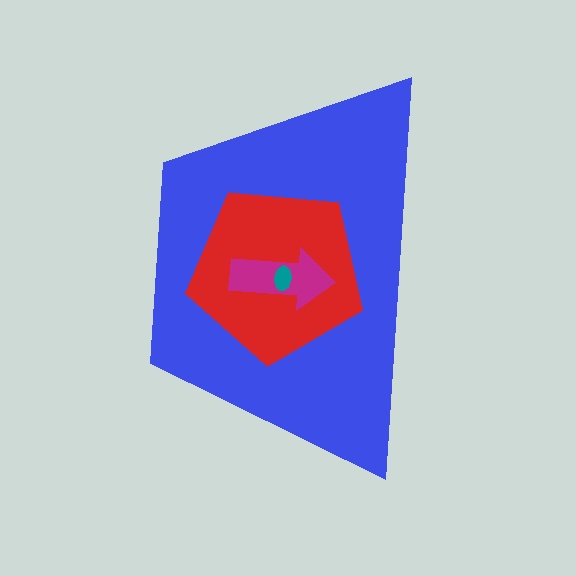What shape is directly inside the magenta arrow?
The teal ellipse.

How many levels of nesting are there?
4.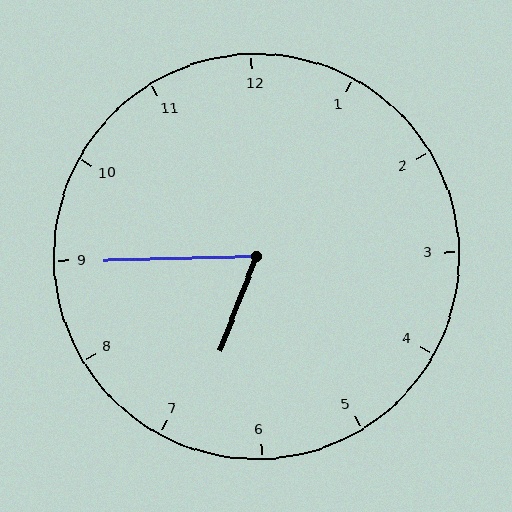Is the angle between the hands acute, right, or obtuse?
It is acute.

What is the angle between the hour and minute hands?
Approximately 68 degrees.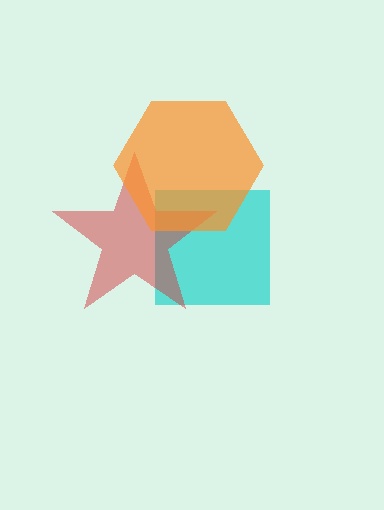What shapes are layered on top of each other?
The layered shapes are: a cyan square, a red star, an orange hexagon.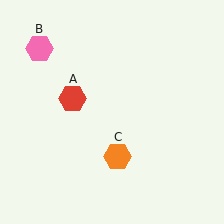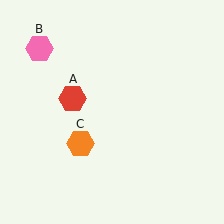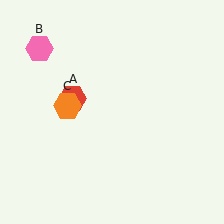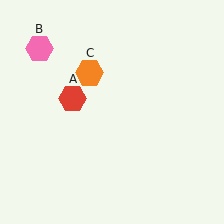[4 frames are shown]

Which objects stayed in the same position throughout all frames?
Red hexagon (object A) and pink hexagon (object B) remained stationary.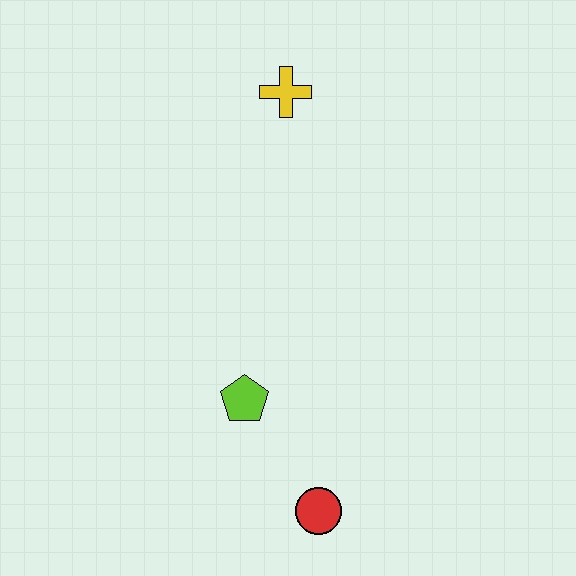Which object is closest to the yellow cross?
The lime pentagon is closest to the yellow cross.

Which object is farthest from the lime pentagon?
The yellow cross is farthest from the lime pentagon.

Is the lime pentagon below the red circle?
No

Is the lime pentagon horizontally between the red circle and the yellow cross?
No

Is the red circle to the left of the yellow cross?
No